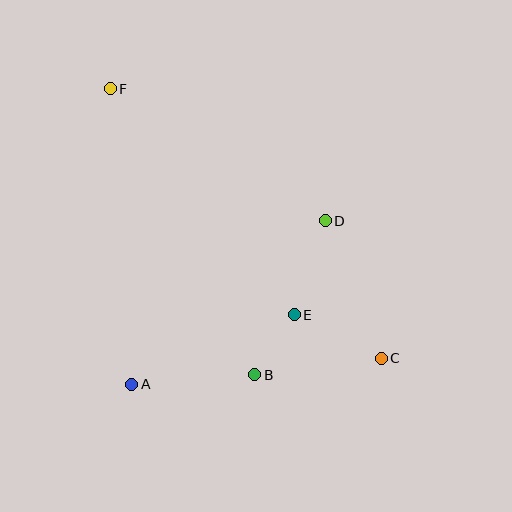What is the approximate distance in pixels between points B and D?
The distance between B and D is approximately 169 pixels.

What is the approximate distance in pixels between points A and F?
The distance between A and F is approximately 296 pixels.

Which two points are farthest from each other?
Points C and F are farthest from each other.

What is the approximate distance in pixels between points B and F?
The distance between B and F is approximately 320 pixels.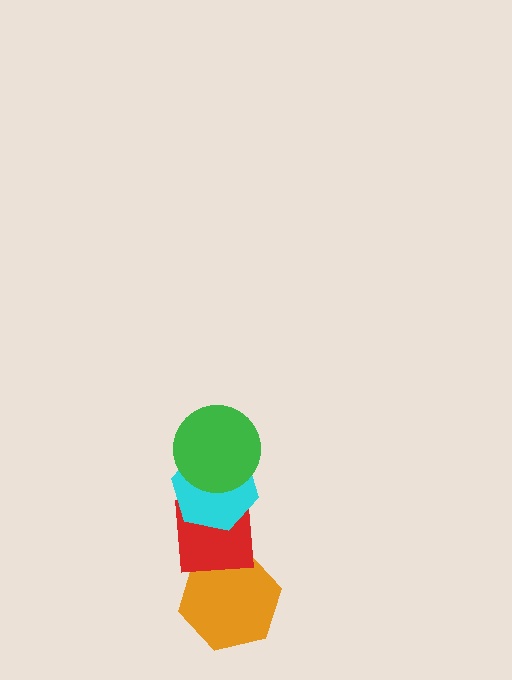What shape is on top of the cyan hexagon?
The green circle is on top of the cyan hexagon.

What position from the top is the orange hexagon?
The orange hexagon is 4th from the top.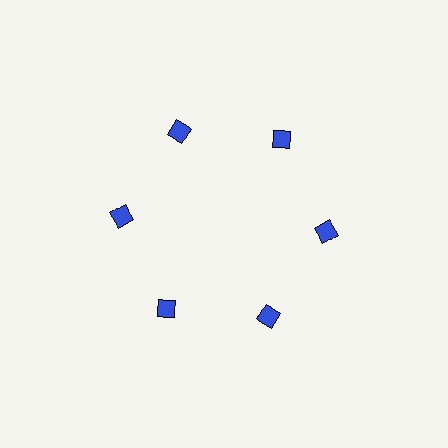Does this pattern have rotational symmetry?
Yes, this pattern has 6-fold rotational symmetry. It looks the same after rotating 60 degrees around the center.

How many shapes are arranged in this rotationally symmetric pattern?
There are 6 shapes, arranged in 6 groups of 1.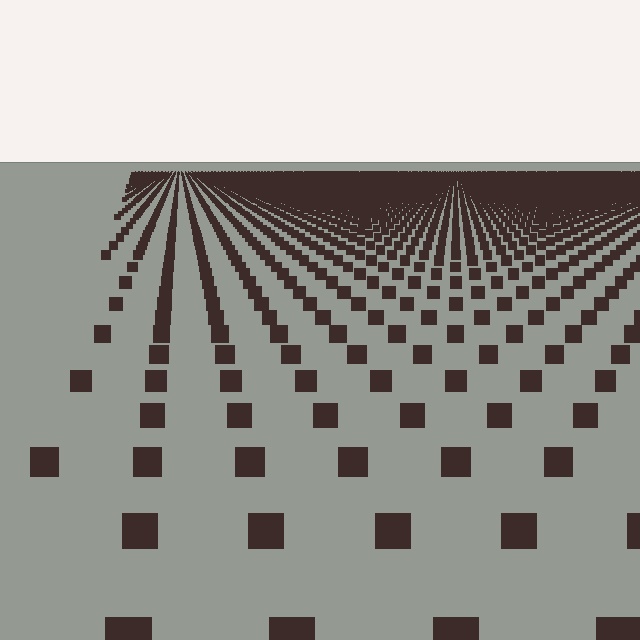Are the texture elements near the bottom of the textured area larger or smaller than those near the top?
Larger. Near the bottom, elements are closer to the viewer and appear at a bigger on-screen size.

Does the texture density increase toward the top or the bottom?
Density increases toward the top.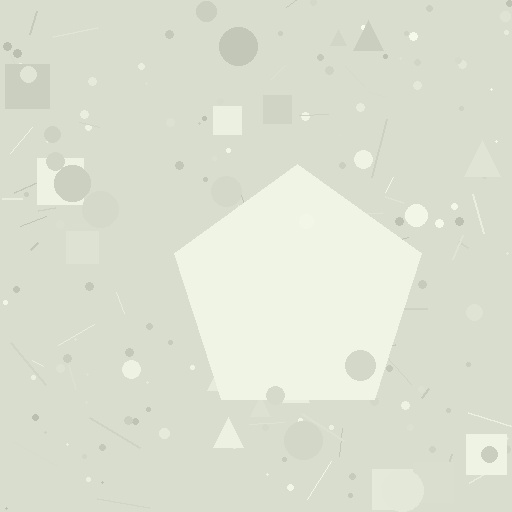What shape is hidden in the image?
A pentagon is hidden in the image.